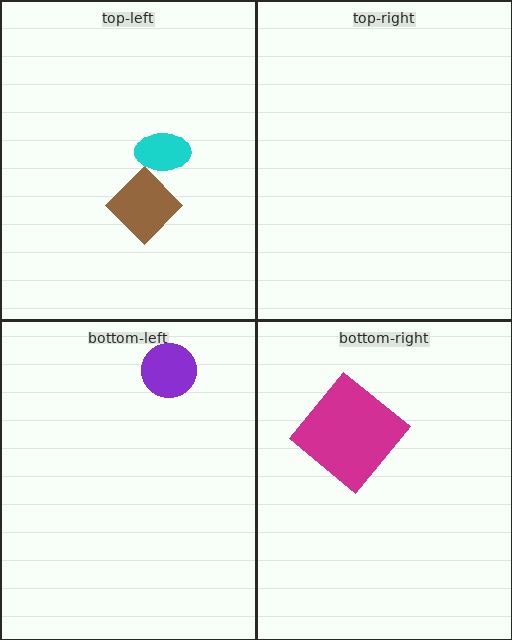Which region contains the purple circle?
The bottom-left region.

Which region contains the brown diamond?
The top-left region.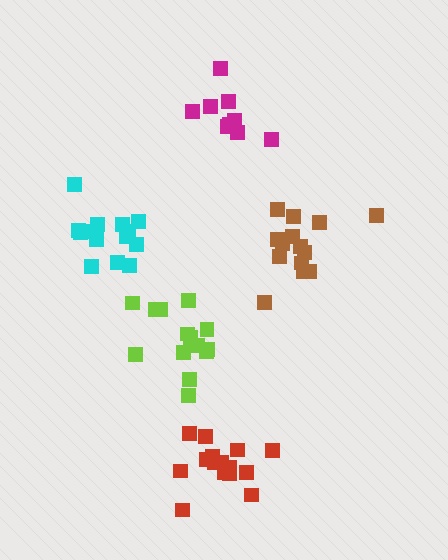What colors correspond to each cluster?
The clusters are colored: brown, red, magenta, cyan, lime.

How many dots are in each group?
Group 1: 14 dots, Group 2: 15 dots, Group 3: 9 dots, Group 4: 14 dots, Group 5: 14 dots (66 total).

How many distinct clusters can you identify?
There are 5 distinct clusters.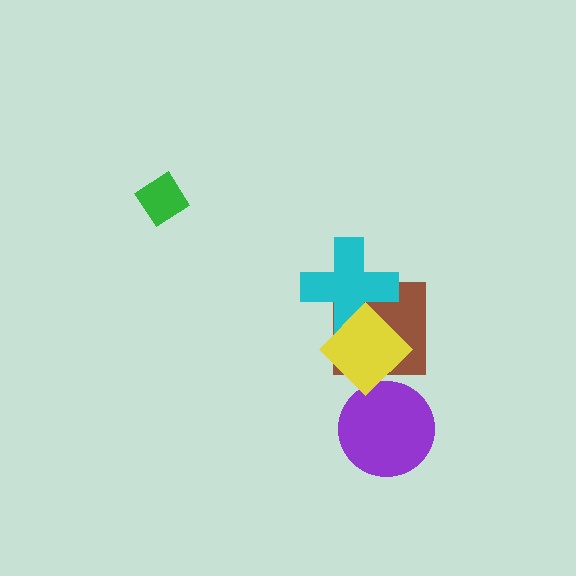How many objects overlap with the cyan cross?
2 objects overlap with the cyan cross.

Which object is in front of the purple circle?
The yellow diamond is in front of the purple circle.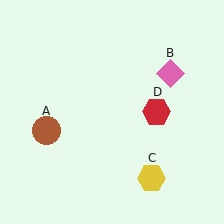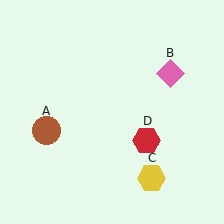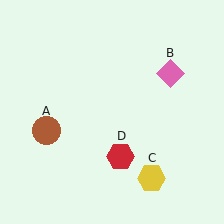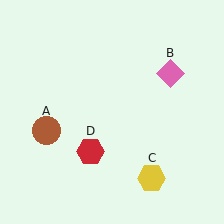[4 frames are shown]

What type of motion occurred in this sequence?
The red hexagon (object D) rotated clockwise around the center of the scene.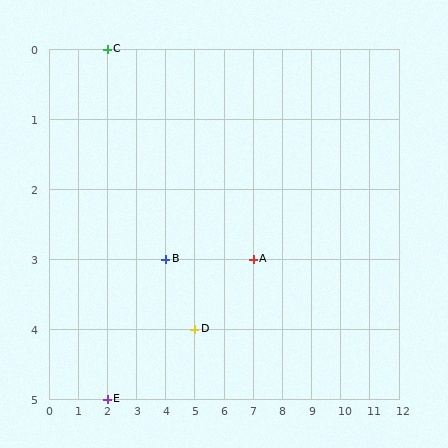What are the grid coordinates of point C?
Point C is at grid coordinates (2, 0).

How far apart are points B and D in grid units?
Points B and D are 1 column and 1 row apart (about 1.4 grid units diagonally).